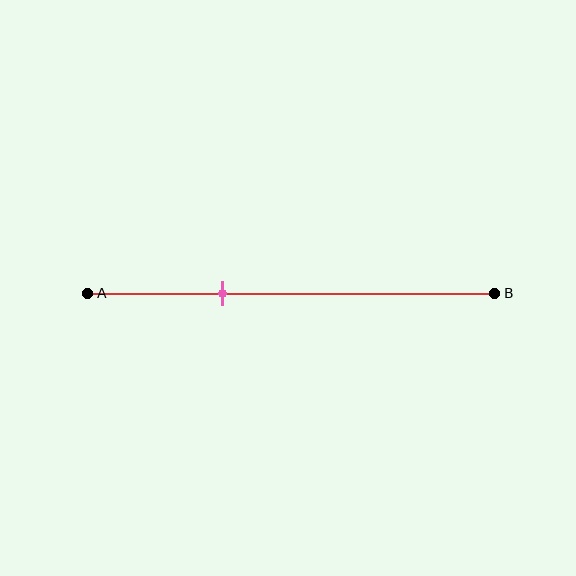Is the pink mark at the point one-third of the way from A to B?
Yes, the mark is approximately at the one-third point.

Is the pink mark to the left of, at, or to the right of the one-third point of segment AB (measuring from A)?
The pink mark is approximately at the one-third point of segment AB.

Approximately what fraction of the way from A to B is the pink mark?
The pink mark is approximately 35% of the way from A to B.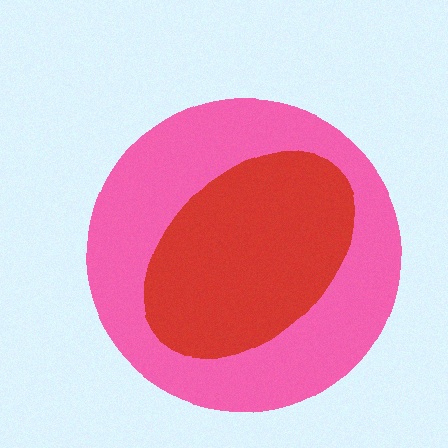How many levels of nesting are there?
2.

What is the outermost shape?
The pink circle.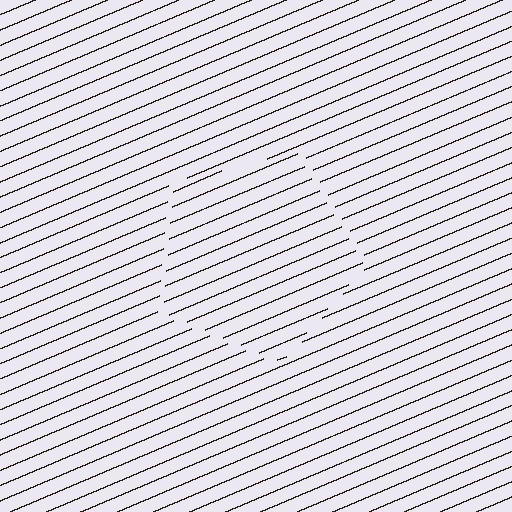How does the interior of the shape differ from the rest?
The interior of the shape contains the same grating, shifted by half a period — the contour is defined by the phase discontinuity where line-ends from the inner and outer gratings abut.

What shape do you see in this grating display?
An illusory pentagon. The interior of the shape contains the same grating, shifted by half a period — the contour is defined by the phase discontinuity where line-ends from the inner and outer gratings abut.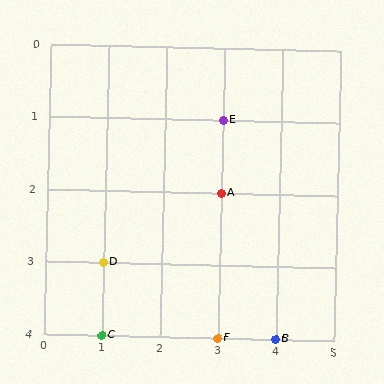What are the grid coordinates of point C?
Point C is at grid coordinates (1, 4).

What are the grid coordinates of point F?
Point F is at grid coordinates (3, 4).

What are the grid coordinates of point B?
Point B is at grid coordinates (4, 4).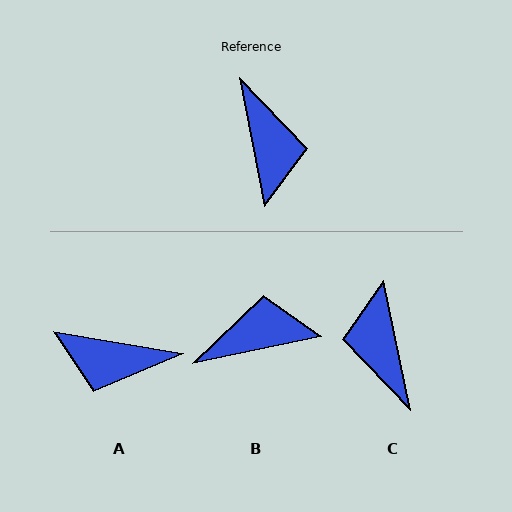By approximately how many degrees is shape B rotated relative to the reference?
Approximately 91 degrees counter-clockwise.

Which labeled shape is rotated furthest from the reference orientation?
C, about 180 degrees away.